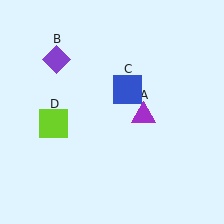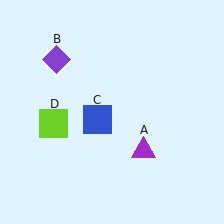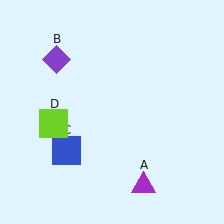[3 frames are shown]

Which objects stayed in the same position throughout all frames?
Purple diamond (object B) and lime square (object D) remained stationary.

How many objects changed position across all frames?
2 objects changed position: purple triangle (object A), blue square (object C).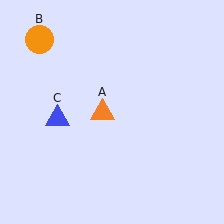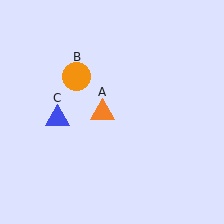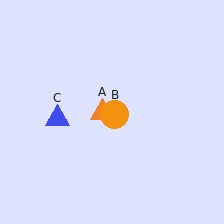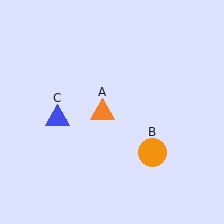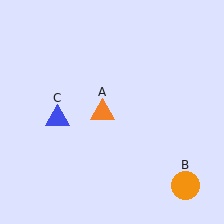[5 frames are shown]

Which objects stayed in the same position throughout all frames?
Orange triangle (object A) and blue triangle (object C) remained stationary.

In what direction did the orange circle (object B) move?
The orange circle (object B) moved down and to the right.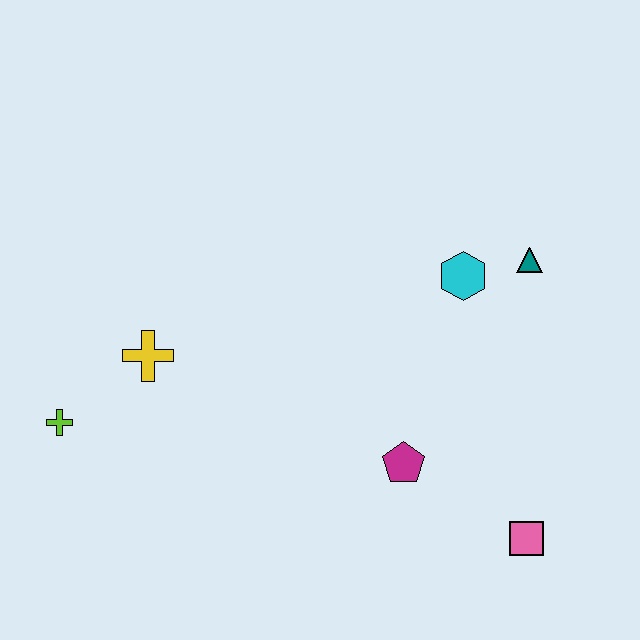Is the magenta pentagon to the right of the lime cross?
Yes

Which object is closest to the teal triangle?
The cyan hexagon is closest to the teal triangle.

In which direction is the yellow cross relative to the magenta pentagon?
The yellow cross is to the left of the magenta pentagon.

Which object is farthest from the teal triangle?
The lime cross is farthest from the teal triangle.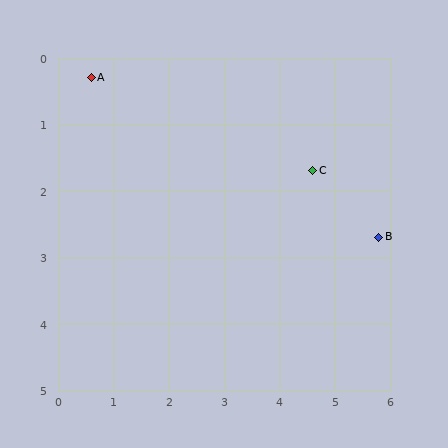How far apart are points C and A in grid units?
Points C and A are about 4.2 grid units apart.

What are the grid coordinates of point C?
Point C is at approximately (4.6, 1.7).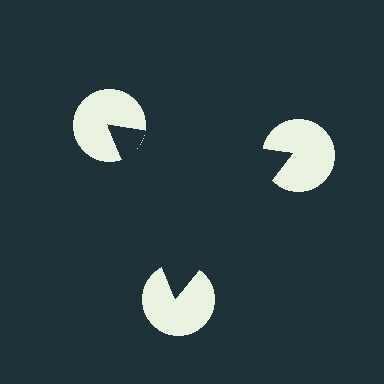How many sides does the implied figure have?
3 sides.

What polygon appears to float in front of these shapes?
An illusory triangle — its edges are inferred from the aligned wedge cuts in the pac-man discs, not physically drawn.